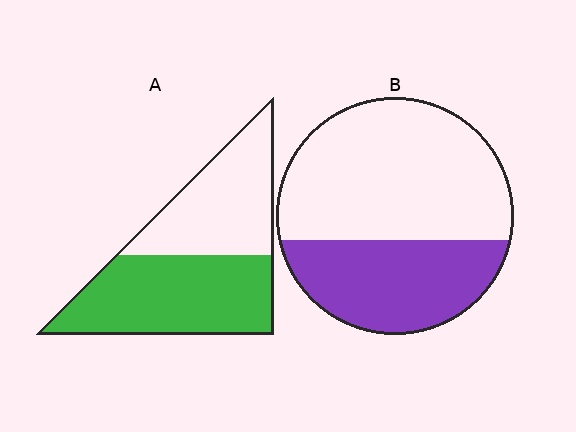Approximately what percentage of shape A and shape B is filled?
A is approximately 55% and B is approximately 35%.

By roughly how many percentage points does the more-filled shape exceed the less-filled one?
By roughly 20 percentage points (A over B).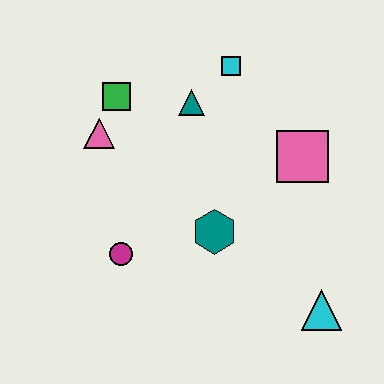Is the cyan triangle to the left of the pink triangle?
No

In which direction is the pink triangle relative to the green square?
The pink triangle is below the green square.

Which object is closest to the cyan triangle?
The teal hexagon is closest to the cyan triangle.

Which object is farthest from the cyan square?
The cyan triangle is farthest from the cyan square.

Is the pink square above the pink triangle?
No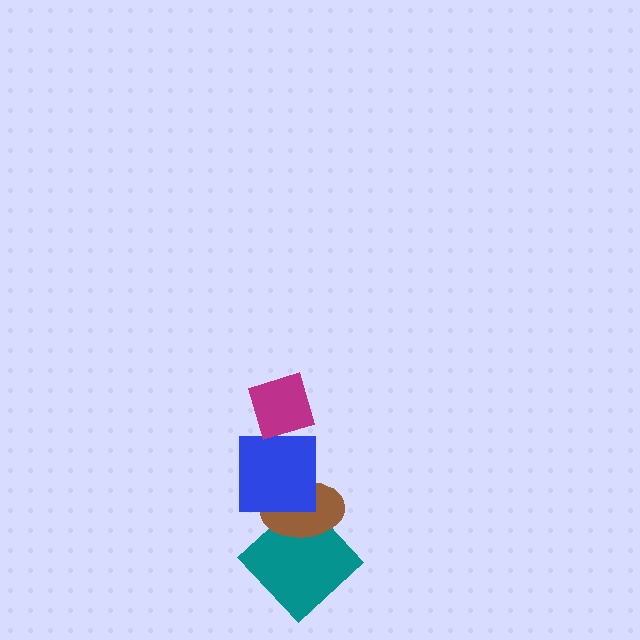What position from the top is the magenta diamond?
The magenta diamond is 1st from the top.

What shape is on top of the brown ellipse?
The blue square is on top of the brown ellipse.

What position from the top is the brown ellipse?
The brown ellipse is 3rd from the top.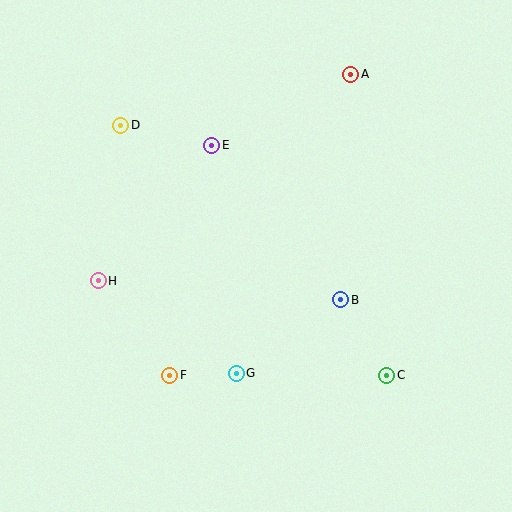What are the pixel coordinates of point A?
Point A is at (351, 74).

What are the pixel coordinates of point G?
Point G is at (236, 373).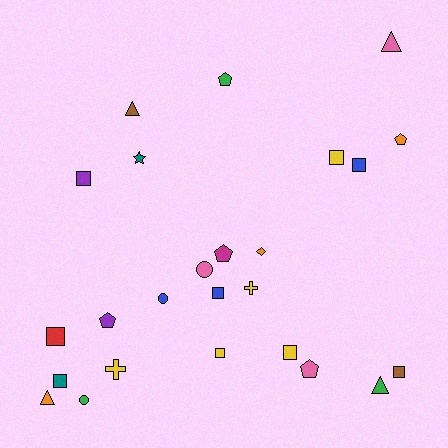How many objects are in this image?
There are 25 objects.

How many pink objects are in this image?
There are 3 pink objects.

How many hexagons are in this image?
There are no hexagons.